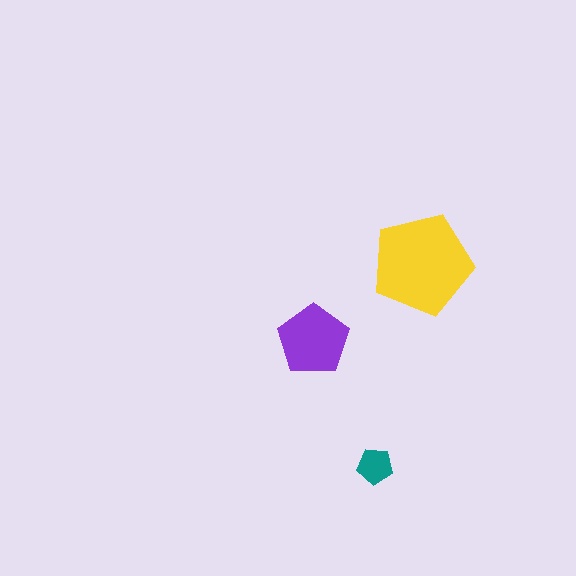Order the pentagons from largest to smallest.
the yellow one, the purple one, the teal one.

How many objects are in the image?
There are 3 objects in the image.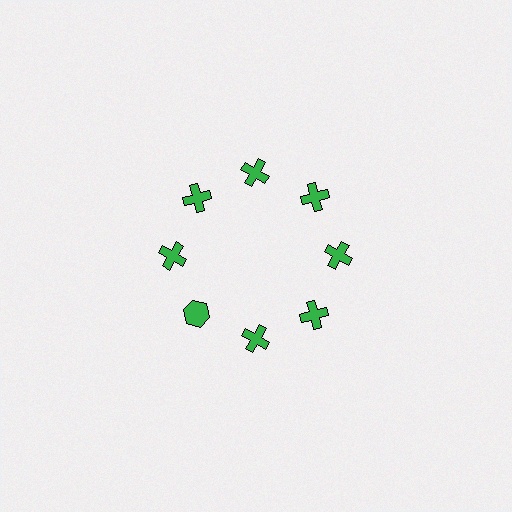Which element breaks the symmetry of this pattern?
The green hexagon at roughly the 8 o'clock position breaks the symmetry. All other shapes are green crosses.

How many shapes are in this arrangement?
There are 8 shapes arranged in a ring pattern.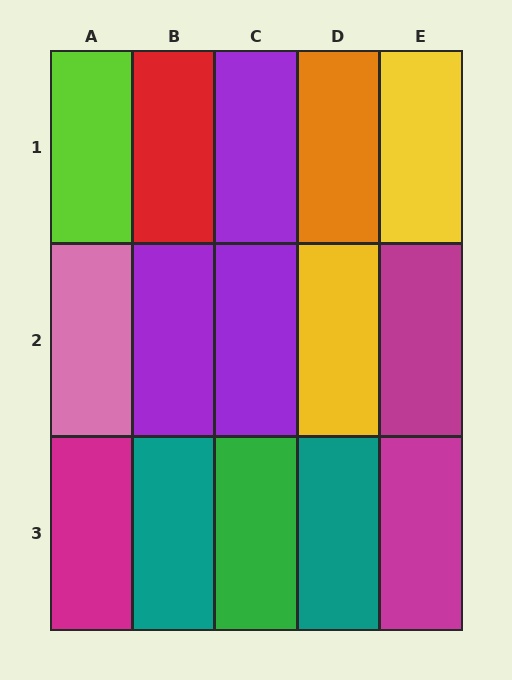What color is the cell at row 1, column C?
Purple.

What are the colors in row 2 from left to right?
Pink, purple, purple, yellow, magenta.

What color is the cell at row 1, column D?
Orange.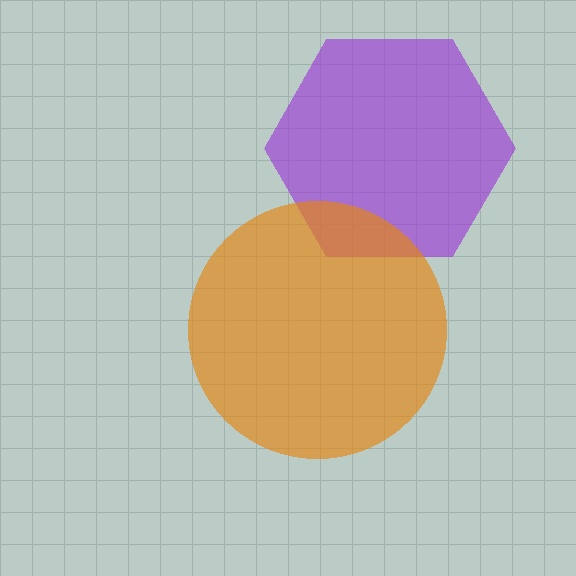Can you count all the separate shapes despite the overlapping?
Yes, there are 2 separate shapes.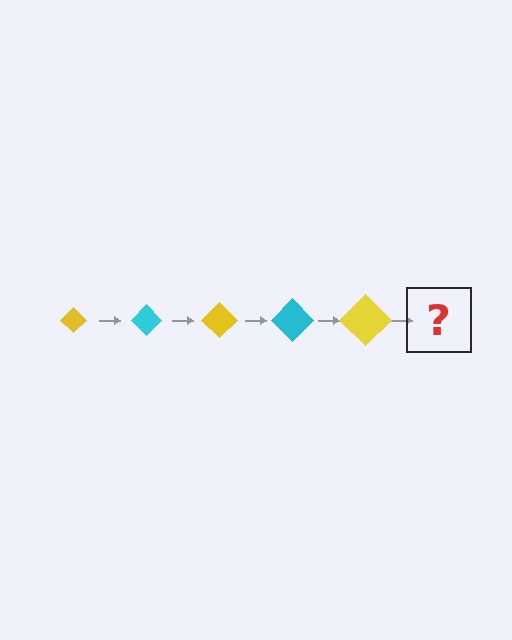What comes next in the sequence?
The next element should be a cyan diamond, larger than the previous one.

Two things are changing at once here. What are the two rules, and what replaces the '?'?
The two rules are that the diamond grows larger each step and the color cycles through yellow and cyan. The '?' should be a cyan diamond, larger than the previous one.